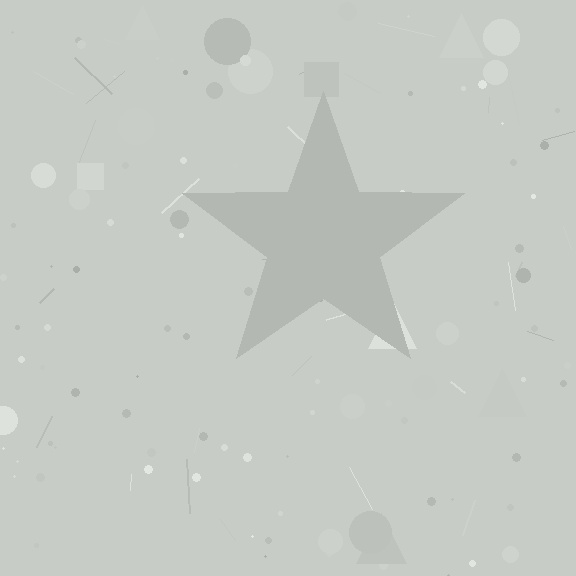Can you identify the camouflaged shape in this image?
The camouflaged shape is a star.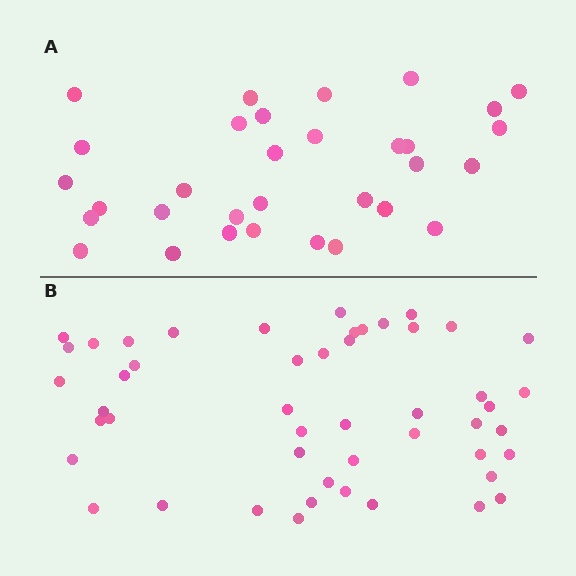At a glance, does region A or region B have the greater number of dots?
Region B (the bottom region) has more dots.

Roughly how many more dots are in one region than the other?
Region B has approximately 15 more dots than region A.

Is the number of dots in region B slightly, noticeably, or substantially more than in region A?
Region B has substantially more. The ratio is roughly 1.5 to 1.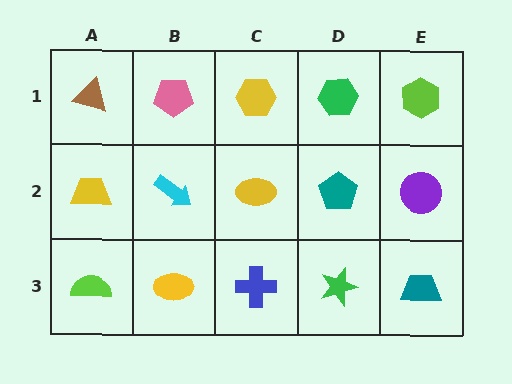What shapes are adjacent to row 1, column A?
A yellow trapezoid (row 2, column A), a pink pentagon (row 1, column B).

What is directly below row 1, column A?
A yellow trapezoid.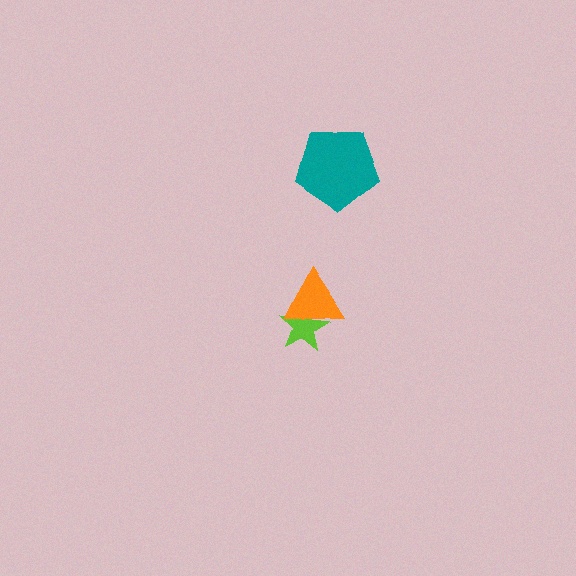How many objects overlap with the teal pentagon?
0 objects overlap with the teal pentagon.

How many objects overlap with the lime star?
1 object overlaps with the lime star.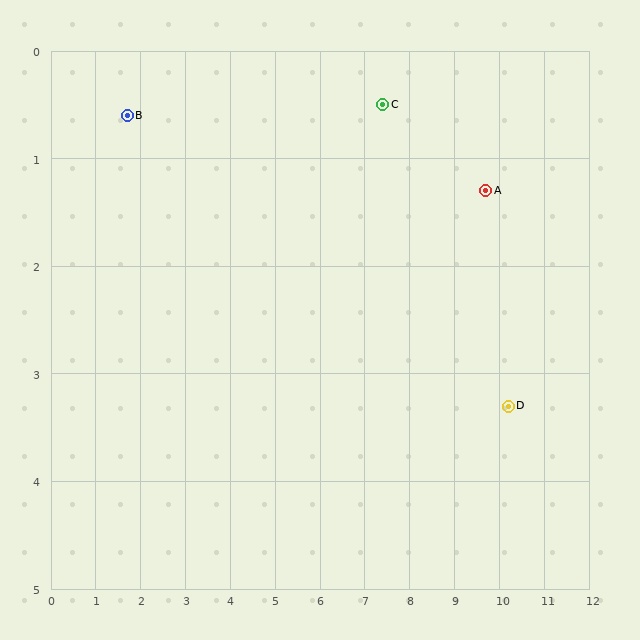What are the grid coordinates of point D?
Point D is at approximately (10.2, 3.3).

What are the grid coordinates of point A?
Point A is at approximately (9.7, 1.3).